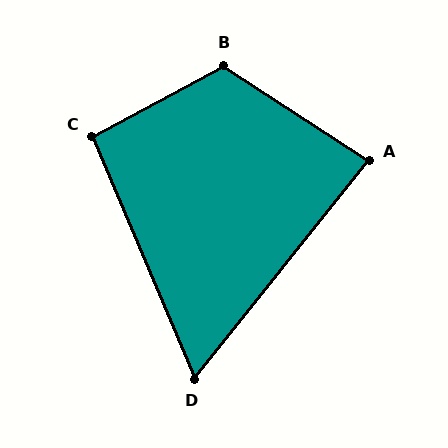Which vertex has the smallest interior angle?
D, at approximately 61 degrees.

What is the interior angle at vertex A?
Approximately 85 degrees (acute).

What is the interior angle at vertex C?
Approximately 95 degrees (obtuse).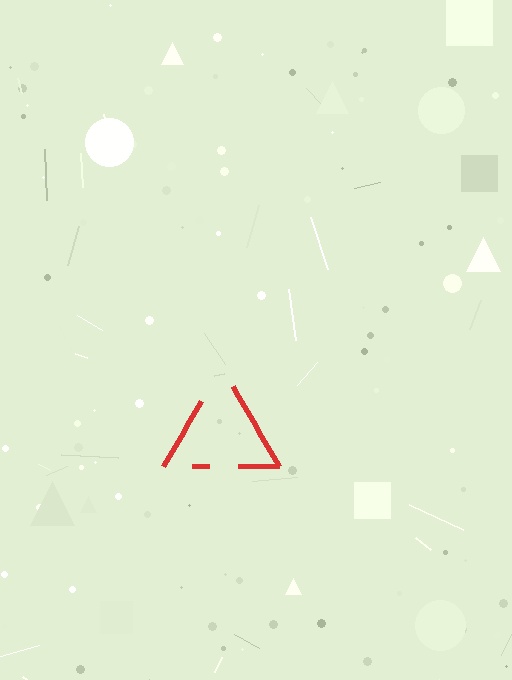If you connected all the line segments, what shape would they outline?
They would outline a triangle.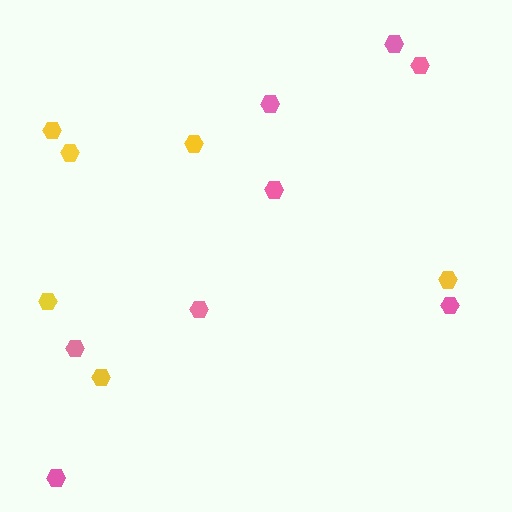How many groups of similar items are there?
There are 2 groups: one group of pink hexagons (8) and one group of yellow hexagons (6).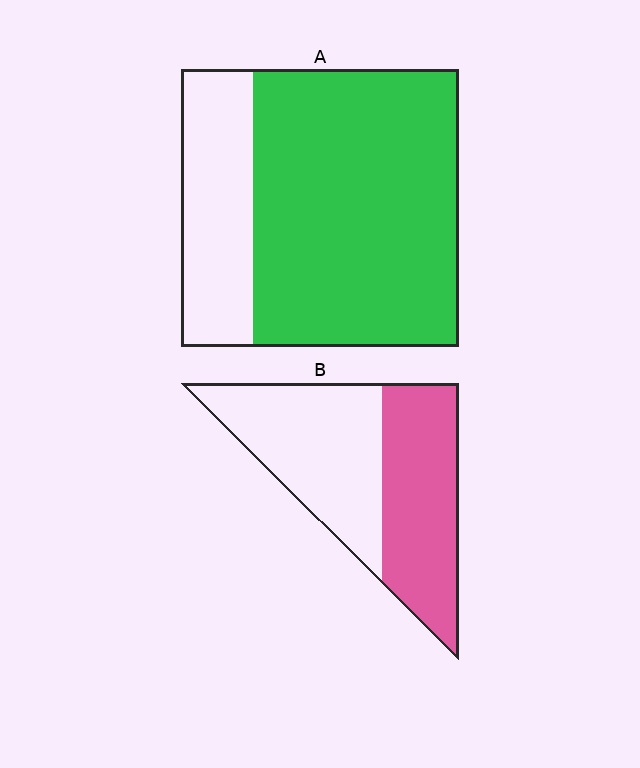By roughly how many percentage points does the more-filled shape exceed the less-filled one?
By roughly 25 percentage points (A over B).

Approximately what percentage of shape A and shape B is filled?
A is approximately 75% and B is approximately 50%.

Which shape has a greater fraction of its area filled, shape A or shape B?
Shape A.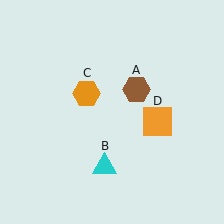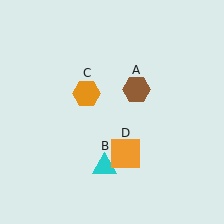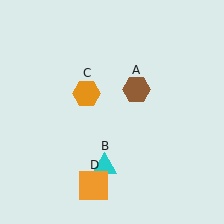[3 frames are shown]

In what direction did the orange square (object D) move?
The orange square (object D) moved down and to the left.